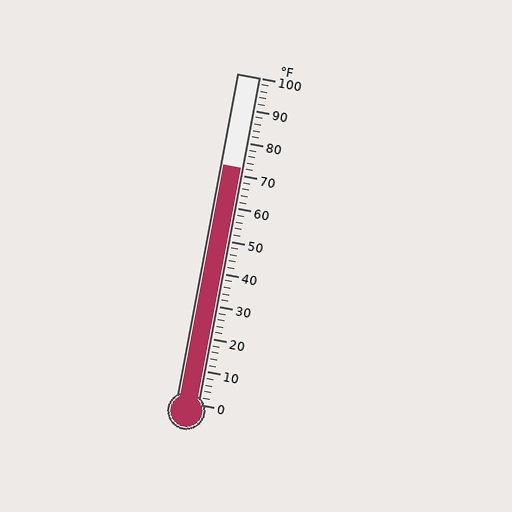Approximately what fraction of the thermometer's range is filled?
The thermometer is filled to approximately 70% of its range.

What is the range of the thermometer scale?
The thermometer scale ranges from 0°F to 100°F.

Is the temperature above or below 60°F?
The temperature is above 60°F.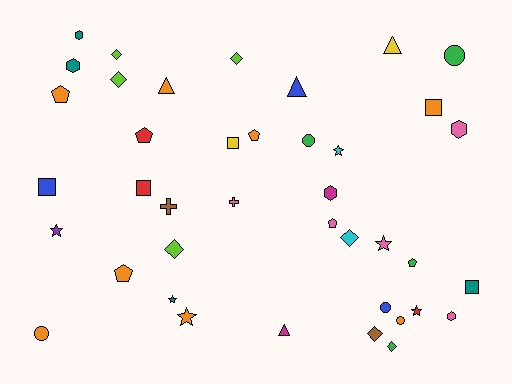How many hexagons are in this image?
There are 5 hexagons.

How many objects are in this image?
There are 40 objects.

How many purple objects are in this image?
There is 1 purple object.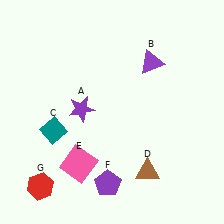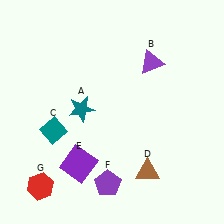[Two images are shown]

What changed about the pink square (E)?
In Image 1, E is pink. In Image 2, it changed to purple.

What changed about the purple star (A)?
In Image 1, A is purple. In Image 2, it changed to teal.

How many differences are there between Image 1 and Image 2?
There are 2 differences between the two images.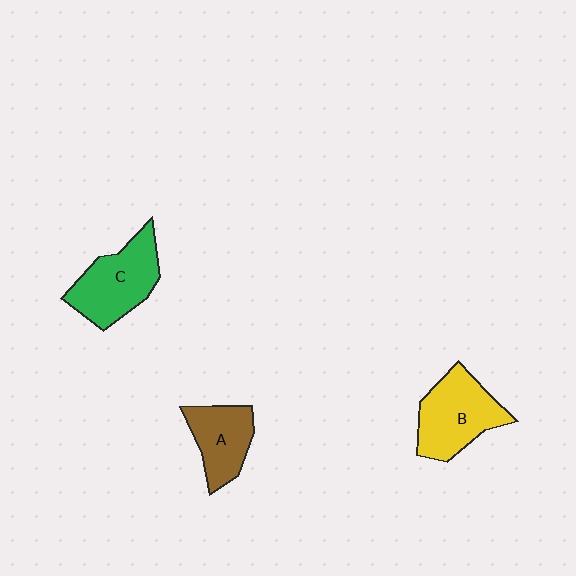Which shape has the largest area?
Shape B (yellow).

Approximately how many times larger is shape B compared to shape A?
Approximately 1.3 times.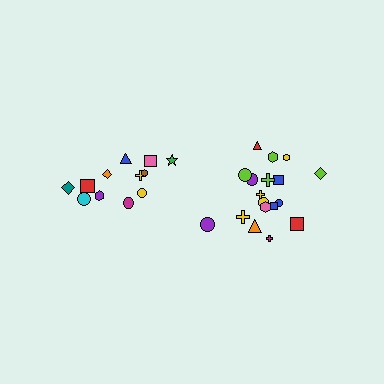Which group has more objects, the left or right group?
The right group.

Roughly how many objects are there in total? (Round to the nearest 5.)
Roughly 30 objects in total.